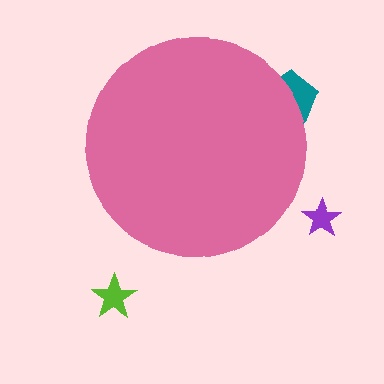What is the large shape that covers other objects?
A pink circle.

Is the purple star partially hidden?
No, the purple star is fully visible.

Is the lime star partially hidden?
No, the lime star is fully visible.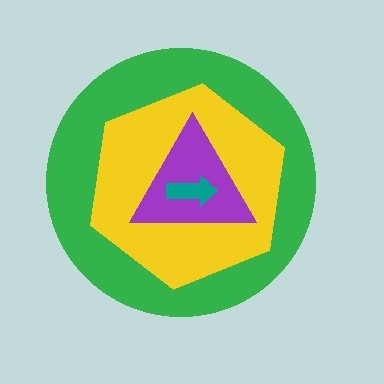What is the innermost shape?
The teal arrow.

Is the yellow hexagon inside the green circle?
Yes.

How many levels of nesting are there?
4.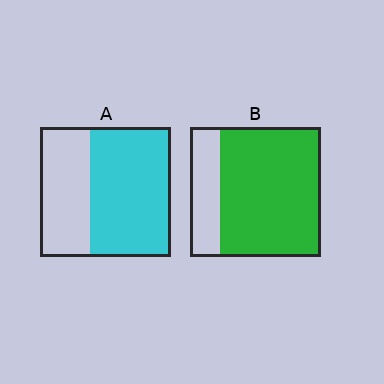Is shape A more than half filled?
Yes.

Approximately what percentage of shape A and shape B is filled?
A is approximately 60% and B is approximately 75%.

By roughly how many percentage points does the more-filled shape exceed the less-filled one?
By roughly 15 percentage points (B over A).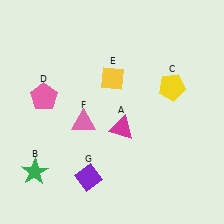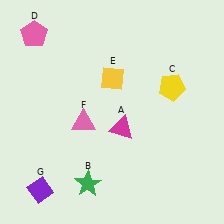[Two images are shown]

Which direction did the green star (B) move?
The green star (B) moved right.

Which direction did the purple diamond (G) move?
The purple diamond (G) moved left.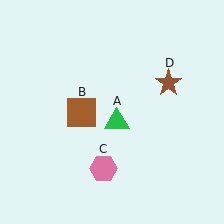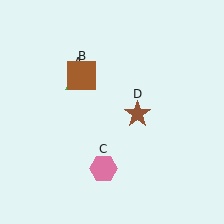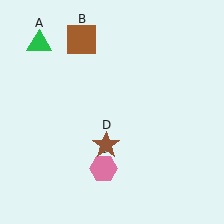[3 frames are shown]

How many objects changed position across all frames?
3 objects changed position: green triangle (object A), brown square (object B), brown star (object D).